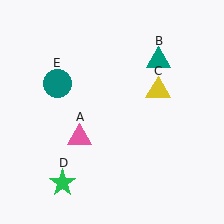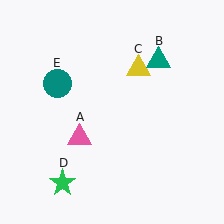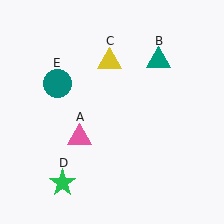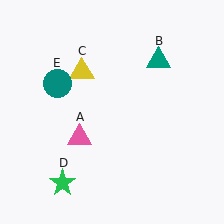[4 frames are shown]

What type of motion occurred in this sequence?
The yellow triangle (object C) rotated counterclockwise around the center of the scene.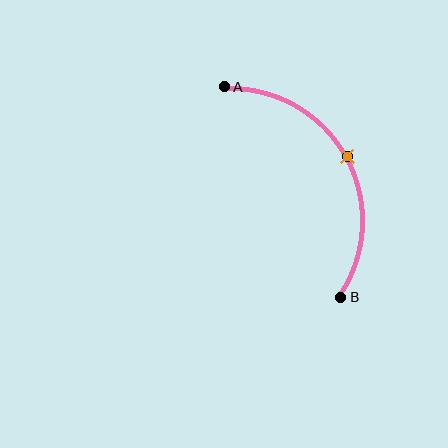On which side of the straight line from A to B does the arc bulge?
The arc bulges to the right of the straight line connecting A and B.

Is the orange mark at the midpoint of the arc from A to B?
Yes. The orange mark lies on the arc at equal arc-length from both A and B — it is the arc midpoint.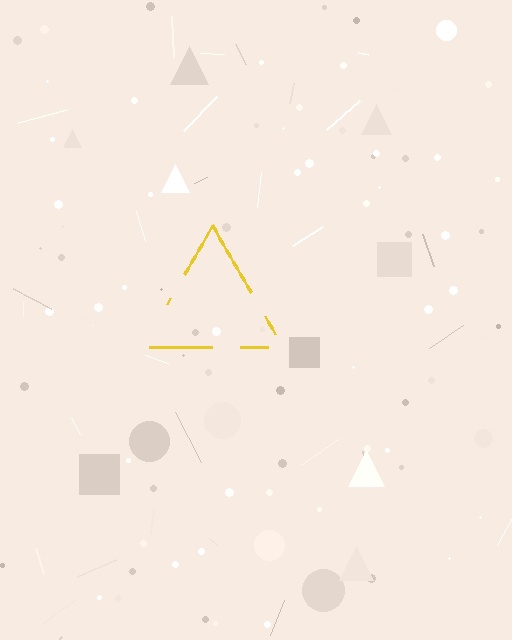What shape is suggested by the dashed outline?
The dashed outline suggests a triangle.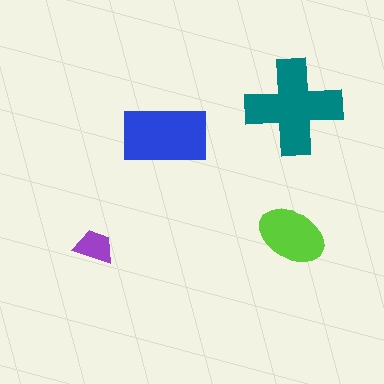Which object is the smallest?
The purple trapezoid.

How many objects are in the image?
There are 4 objects in the image.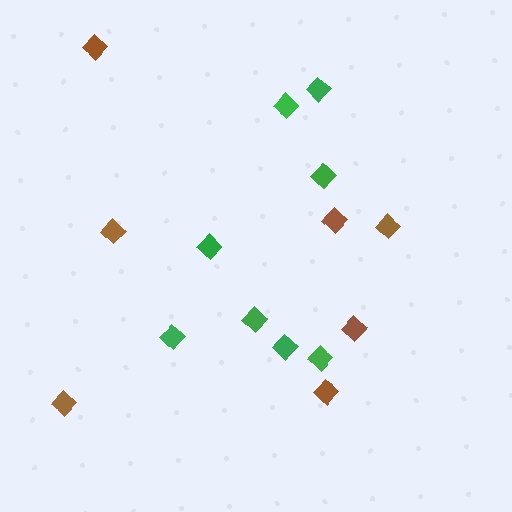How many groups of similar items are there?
There are 2 groups: one group of green diamonds (8) and one group of brown diamonds (7).